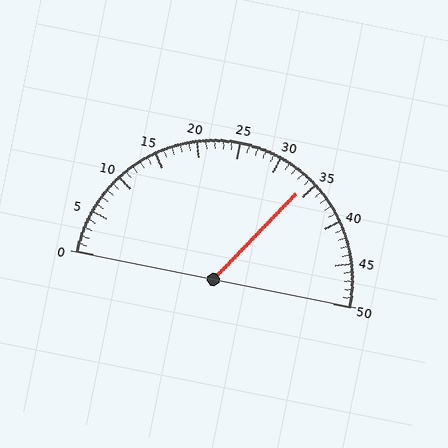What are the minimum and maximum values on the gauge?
The gauge ranges from 0 to 50.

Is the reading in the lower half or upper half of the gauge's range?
The reading is in the upper half of the range (0 to 50).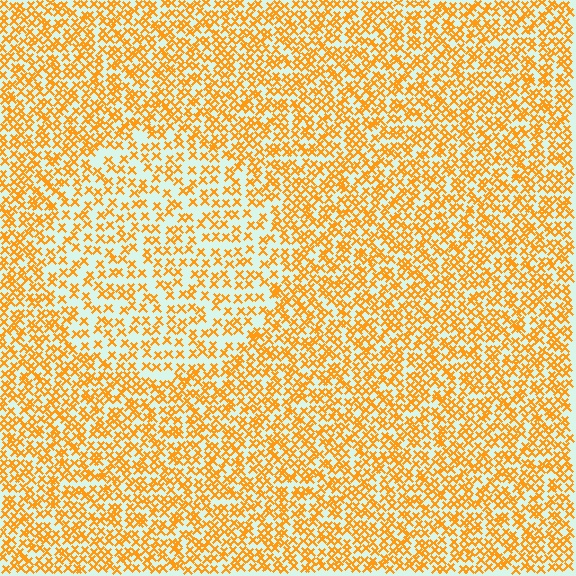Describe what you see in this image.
The image contains small orange elements arranged at two different densities. A circle-shaped region is visible where the elements are less densely packed than the surrounding area.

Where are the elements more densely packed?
The elements are more densely packed outside the circle boundary.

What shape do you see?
I see a circle.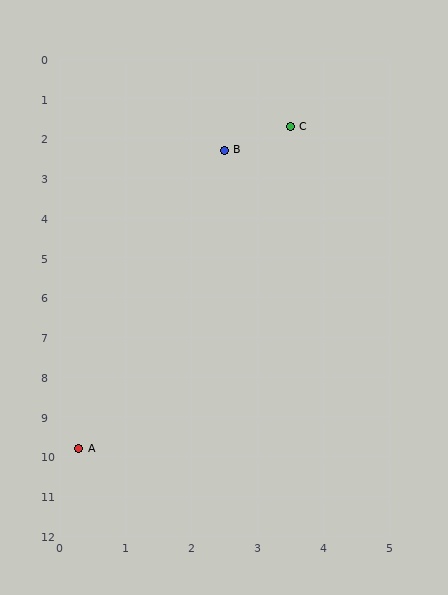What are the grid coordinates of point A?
Point A is at approximately (0.3, 9.8).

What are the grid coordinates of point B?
Point B is at approximately (2.5, 2.3).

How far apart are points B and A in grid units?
Points B and A are about 7.8 grid units apart.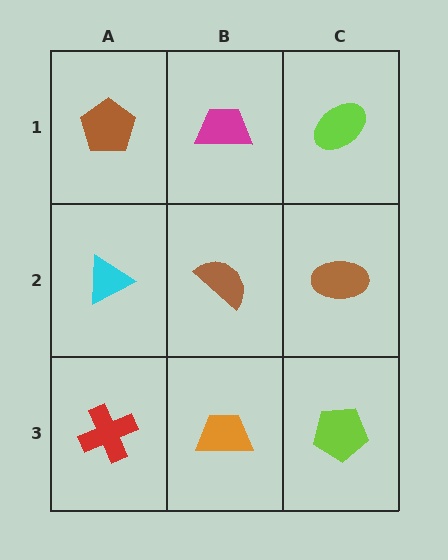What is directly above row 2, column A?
A brown pentagon.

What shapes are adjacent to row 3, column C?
A brown ellipse (row 2, column C), an orange trapezoid (row 3, column B).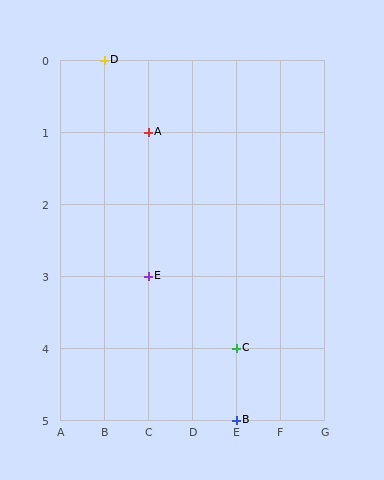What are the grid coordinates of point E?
Point E is at grid coordinates (C, 3).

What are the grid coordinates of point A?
Point A is at grid coordinates (C, 1).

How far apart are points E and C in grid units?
Points E and C are 2 columns and 1 row apart (about 2.2 grid units diagonally).